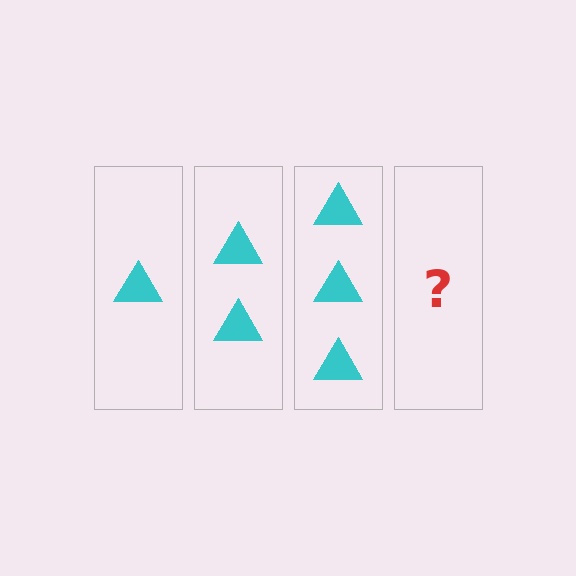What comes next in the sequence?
The next element should be 4 triangles.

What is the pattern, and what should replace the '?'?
The pattern is that each step adds one more triangle. The '?' should be 4 triangles.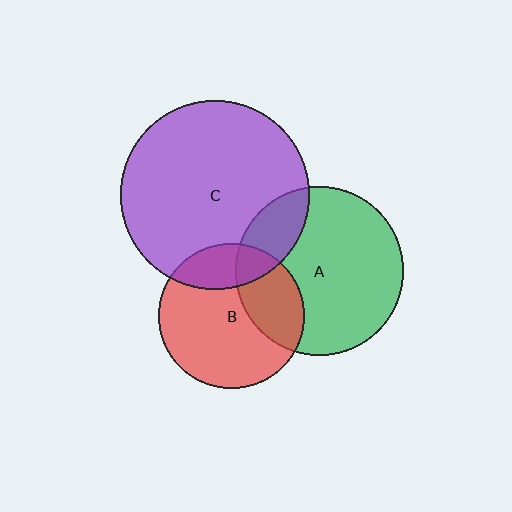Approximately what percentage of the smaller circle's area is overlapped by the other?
Approximately 20%.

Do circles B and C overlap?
Yes.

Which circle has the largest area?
Circle C (purple).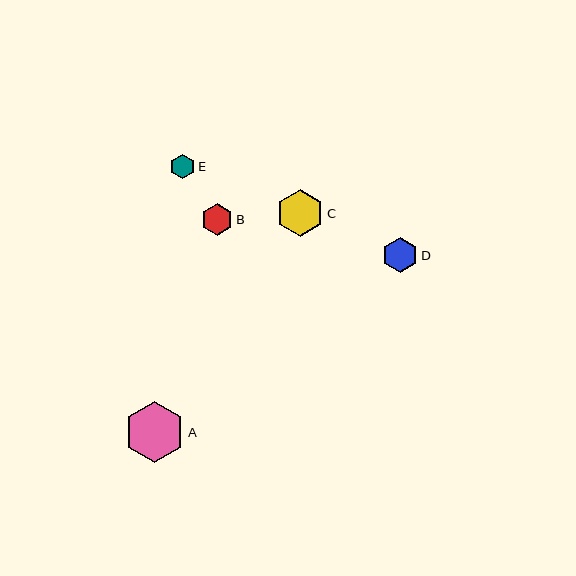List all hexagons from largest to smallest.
From largest to smallest: A, C, D, B, E.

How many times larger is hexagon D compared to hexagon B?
Hexagon D is approximately 1.1 times the size of hexagon B.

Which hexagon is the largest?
Hexagon A is the largest with a size of approximately 61 pixels.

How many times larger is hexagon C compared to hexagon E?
Hexagon C is approximately 1.9 times the size of hexagon E.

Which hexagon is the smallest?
Hexagon E is the smallest with a size of approximately 25 pixels.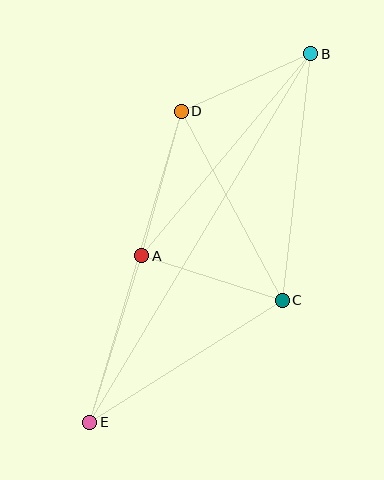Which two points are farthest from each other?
Points B and E are farthest from each other.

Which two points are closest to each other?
Points B and D are closest to each other.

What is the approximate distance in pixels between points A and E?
The distance between A and E is approximately 174 pixels.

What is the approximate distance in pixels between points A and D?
The distance between A and D is approximately 150 pixels.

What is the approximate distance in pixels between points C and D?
The distance between C and D is approximately 215 pixels.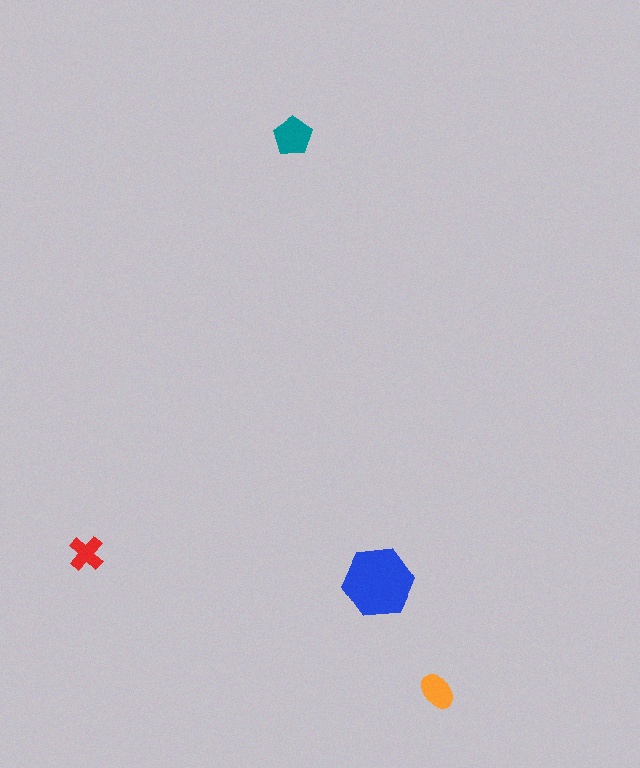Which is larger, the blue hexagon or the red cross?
The blue hexagon.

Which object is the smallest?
The red cross.